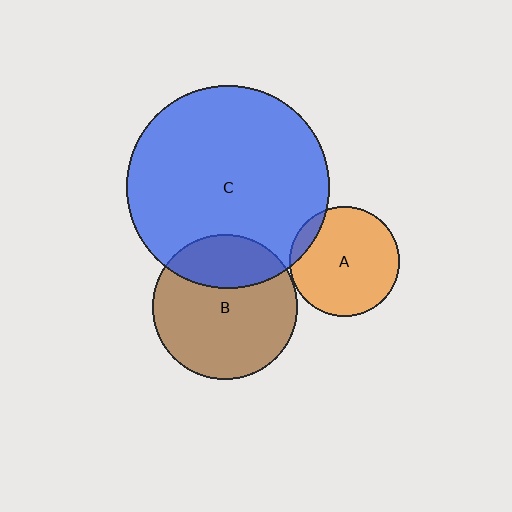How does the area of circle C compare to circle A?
Approximately 3.4 times.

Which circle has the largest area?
Circle C (blue).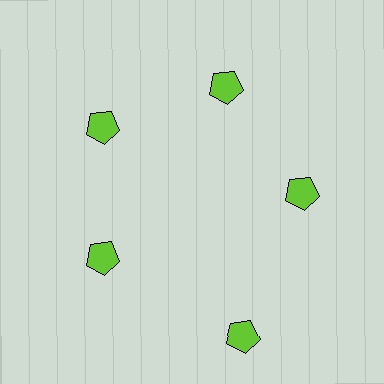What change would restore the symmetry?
The symmetry would be restored by moving it inward, back onto the ring so that all 5 pentagons sit at equal angles and equal distance from the center.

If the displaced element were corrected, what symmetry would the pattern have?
It would have 5-fold rotational symmetry — the pattern would map onto itself every 72 degrees.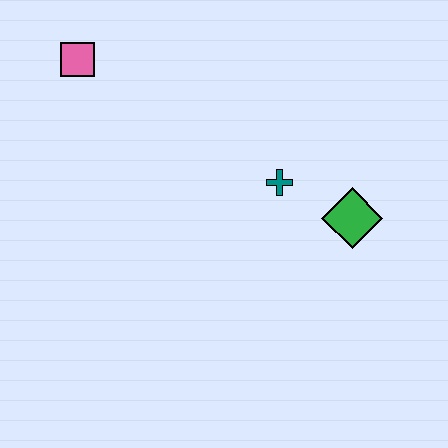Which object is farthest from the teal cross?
The pink square is farthest from the teal cross.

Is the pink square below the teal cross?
No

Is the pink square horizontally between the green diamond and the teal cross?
No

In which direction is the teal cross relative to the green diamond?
The teal cross is to the left of the green diamond.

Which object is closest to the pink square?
The teal cross is closest to the pink square.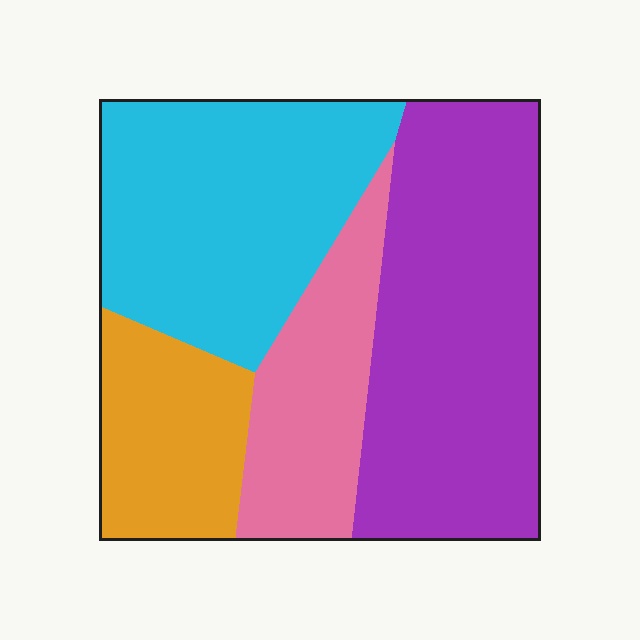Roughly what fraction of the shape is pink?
Pink takes up about one sixth (1/6) of the shape.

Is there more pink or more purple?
Purple.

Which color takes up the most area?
Purple, at roughly 35%.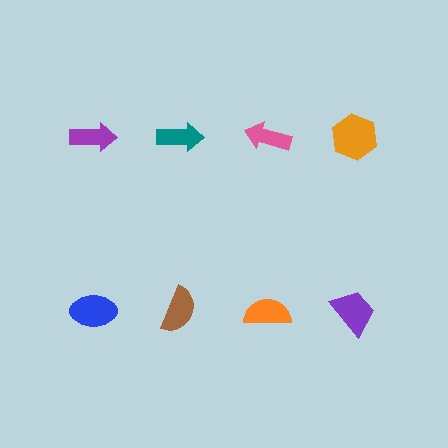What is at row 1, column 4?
An orange hexagon.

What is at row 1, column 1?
A purple arrow.